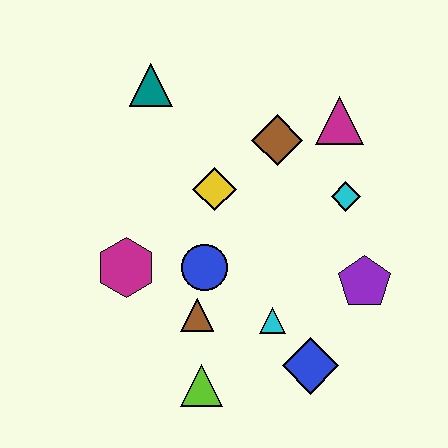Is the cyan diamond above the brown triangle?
Yes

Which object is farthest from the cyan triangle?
The teal triangle is farthest from the cyan triangle.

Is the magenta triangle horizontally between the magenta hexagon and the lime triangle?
No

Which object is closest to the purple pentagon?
The cyan diamond is closest to the purple pentagon.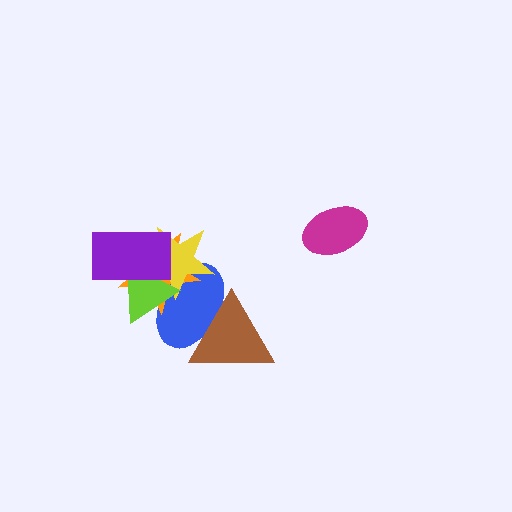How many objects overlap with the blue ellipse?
4 objects overlap with the blue ellipse.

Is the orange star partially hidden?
Yes, it is partially covered by another shape.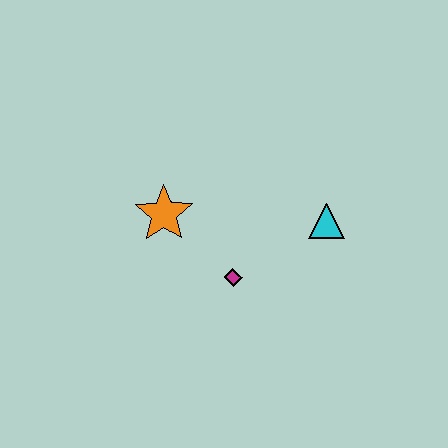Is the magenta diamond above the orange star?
No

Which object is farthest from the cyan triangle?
The orange star is farthest from the cyan triangle.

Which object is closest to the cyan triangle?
The magenta diamond is closest to the cyan triangle.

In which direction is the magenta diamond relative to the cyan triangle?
The magenta diamond is to the left of the cyan triangle.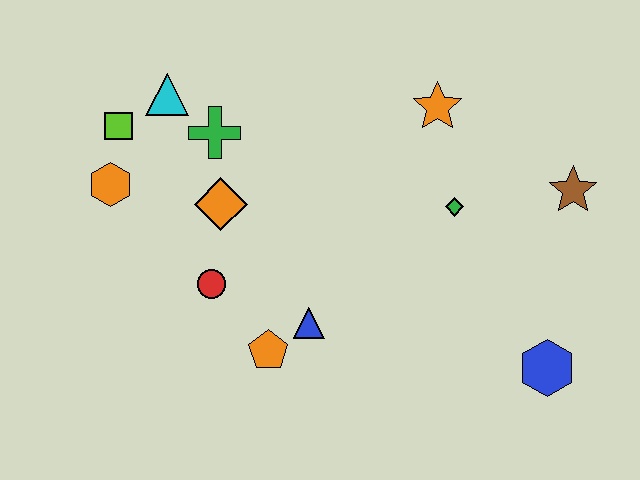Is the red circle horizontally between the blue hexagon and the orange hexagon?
Yes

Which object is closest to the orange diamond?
The green cross is closest to the orange diamond.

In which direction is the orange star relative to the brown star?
The orange star is to the left of the brown star.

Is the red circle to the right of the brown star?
No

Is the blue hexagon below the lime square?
Yes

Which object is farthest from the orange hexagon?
The blue hexagon is farthest from the orange hexagon.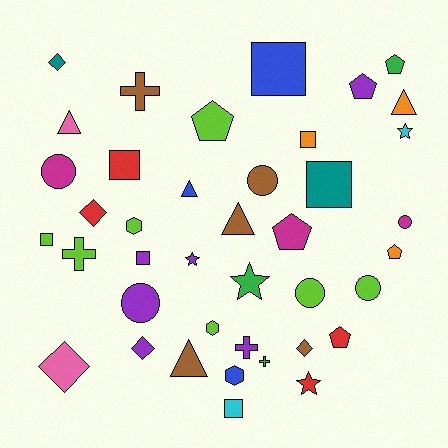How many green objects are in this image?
There are 3 green objects.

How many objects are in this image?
There are 40 objects.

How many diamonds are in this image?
There are 5 diamonds.